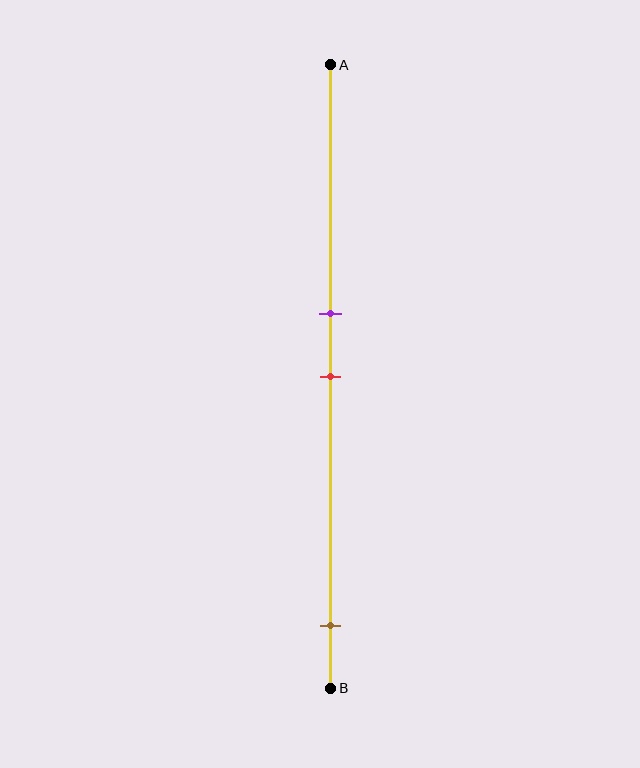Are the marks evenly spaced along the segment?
No, the marks are not evenly spaced.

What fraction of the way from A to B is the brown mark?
The brown mark is approximately 90% (0.9) of the way from A to B.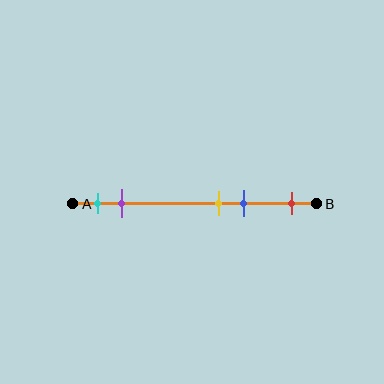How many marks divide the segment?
There are 5 marks dividing the segment.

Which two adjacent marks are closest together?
The yellow and blue marks are the closest adjacent pair.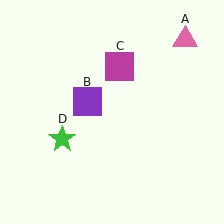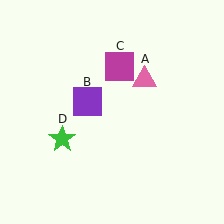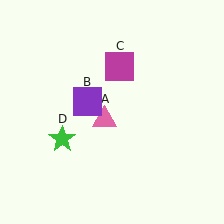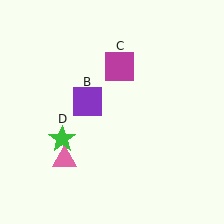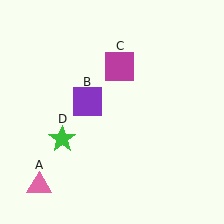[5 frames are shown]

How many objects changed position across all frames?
1 object changed position: pink triangle (object A).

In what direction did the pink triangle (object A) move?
The pink triangle (object A) moved down and to the left.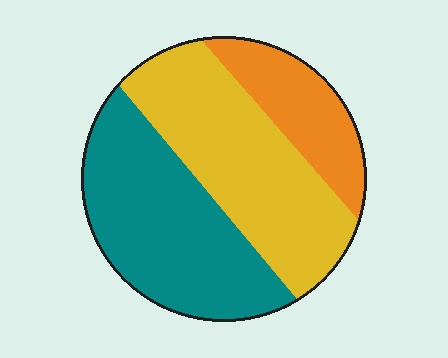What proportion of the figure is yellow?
Yellow takes up about two fifths (2/5) of the figure.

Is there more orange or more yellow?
Yellow.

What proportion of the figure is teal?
Teal covers roughly 40% of the figure.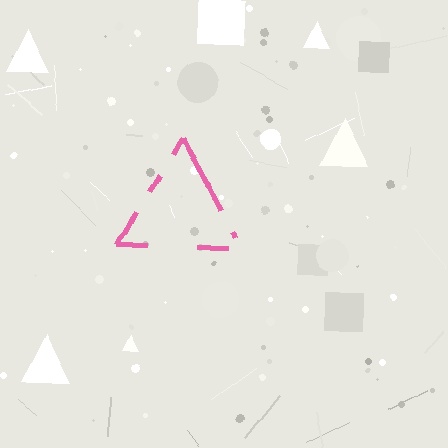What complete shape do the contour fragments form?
The contour fragments form a triangle.